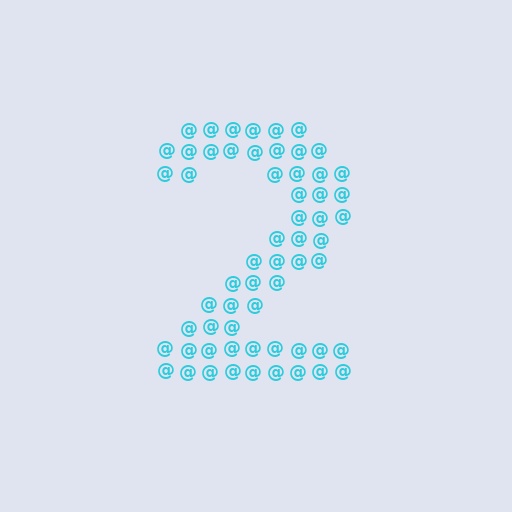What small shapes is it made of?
It is made of small at signs.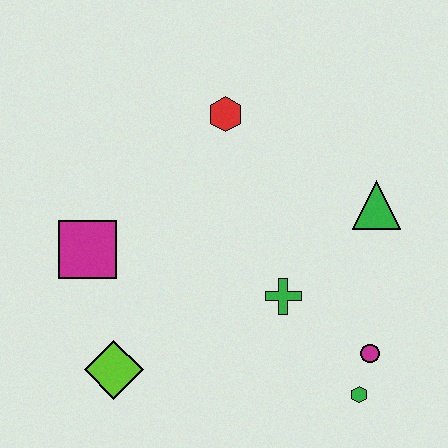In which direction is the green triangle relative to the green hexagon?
The green triangle is above the green hexagon.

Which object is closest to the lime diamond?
The magenta square is closest to the lime diamond.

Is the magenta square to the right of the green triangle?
No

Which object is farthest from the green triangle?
The lime diamond is farthest from the green triangle.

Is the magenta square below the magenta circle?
No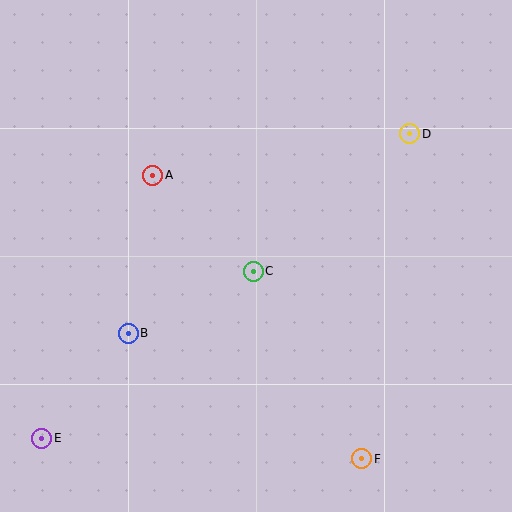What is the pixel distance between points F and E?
The distance between F and E is 320 pixels.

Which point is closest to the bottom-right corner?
Point F is closest to the bottom-right corner.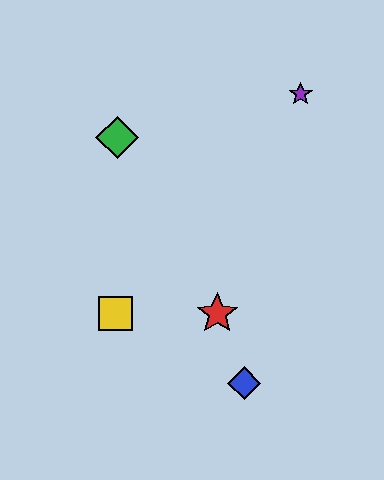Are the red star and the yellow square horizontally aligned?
Yes, both are at y≈314.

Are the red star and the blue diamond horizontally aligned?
No, the red star is at y≈314 and the blue diamond is at y≈383.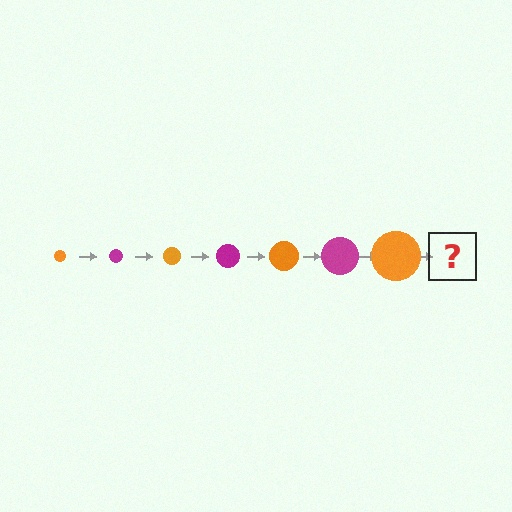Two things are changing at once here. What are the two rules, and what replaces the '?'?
The two rules are that the circle grows larger each step and the color cycles through orange and magenta. The '?' should be a magenta circle, larger than the previous one.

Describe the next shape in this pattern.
It should be a magenta circle, larger than the previous one.